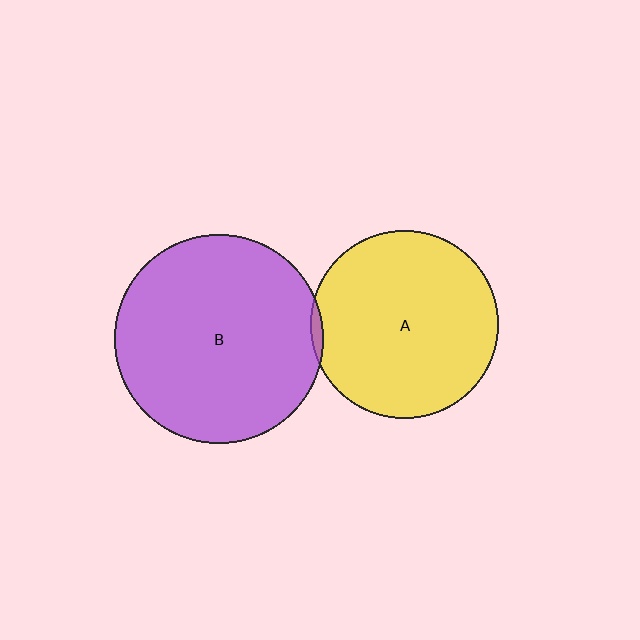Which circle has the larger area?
Circle B (purple).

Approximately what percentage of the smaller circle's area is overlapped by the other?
Approximately 5%.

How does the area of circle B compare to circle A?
Approximately 1.2 times.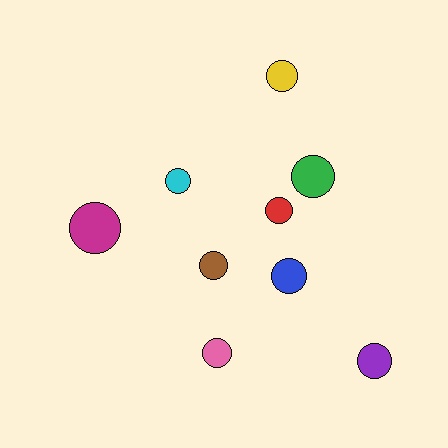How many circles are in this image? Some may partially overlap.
There are 9 circles.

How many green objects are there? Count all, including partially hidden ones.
There is 1 green object.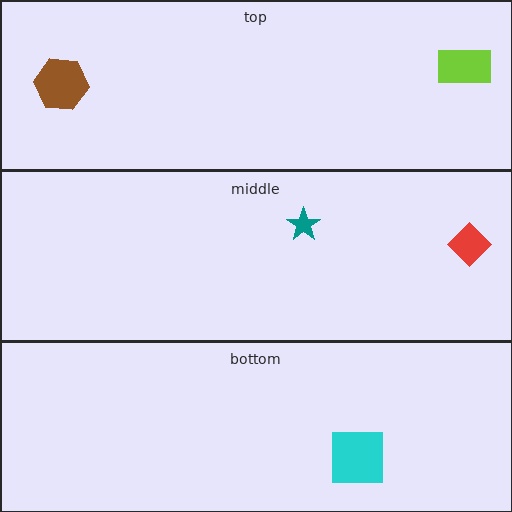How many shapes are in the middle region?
2.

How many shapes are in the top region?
2.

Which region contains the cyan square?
The bottom region.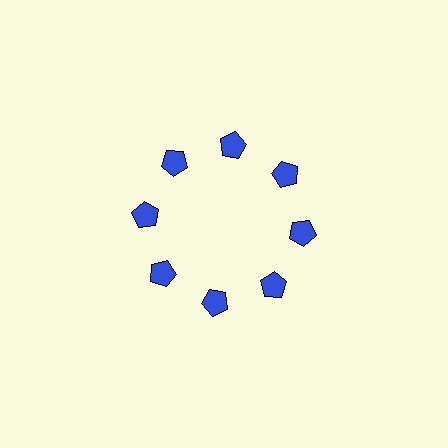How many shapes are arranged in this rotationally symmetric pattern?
There are 8 shapes, arranged in 8 groups of 1.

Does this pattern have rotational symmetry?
Yes, this pattern has 8-fold rotational symmetry. It looks the same after rotating 45 degrees around the center.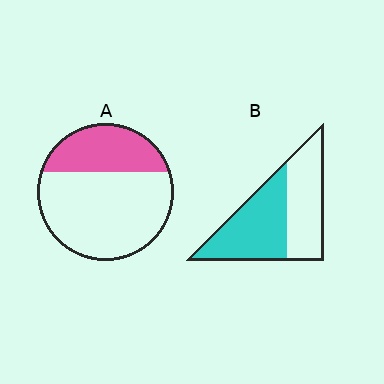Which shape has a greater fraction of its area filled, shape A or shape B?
Shape B.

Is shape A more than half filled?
No.